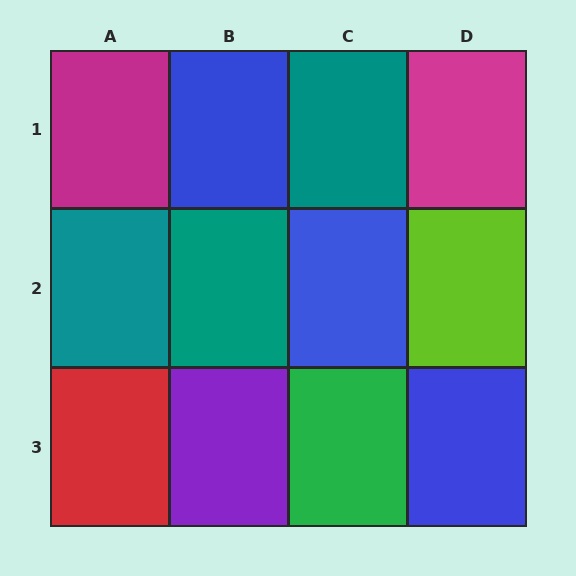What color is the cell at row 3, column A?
Red.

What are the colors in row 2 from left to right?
Teal, teal, blue, lime.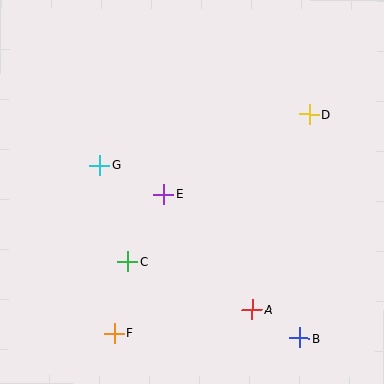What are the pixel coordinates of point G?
Point G is at (100, 165).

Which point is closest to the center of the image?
Point E at (164, 194) is closest to the center.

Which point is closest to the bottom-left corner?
Point F is closest to the bottom-left corner.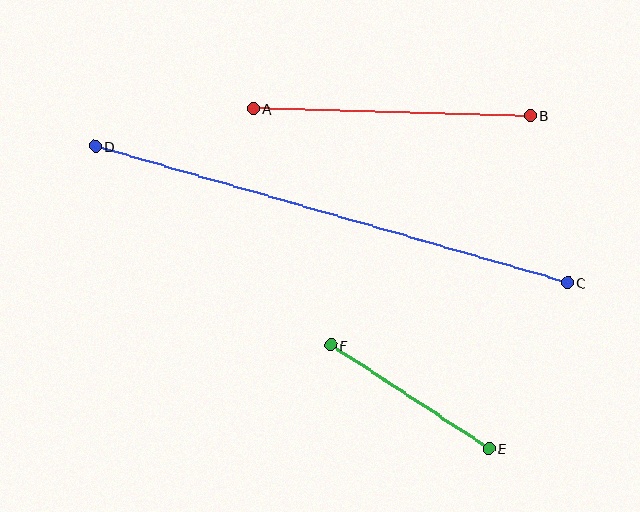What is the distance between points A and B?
The distance is approximately 277 pixels.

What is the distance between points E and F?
The distance is approximately 189 pixels.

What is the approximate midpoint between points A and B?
The midpoint is at approximately (392, 112) pixels.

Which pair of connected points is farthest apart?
Points C and D are farthest apart.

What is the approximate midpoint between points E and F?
The midpoint is at approximately (410, 397) pixels.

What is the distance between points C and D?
The distance is approximately 491 pixels.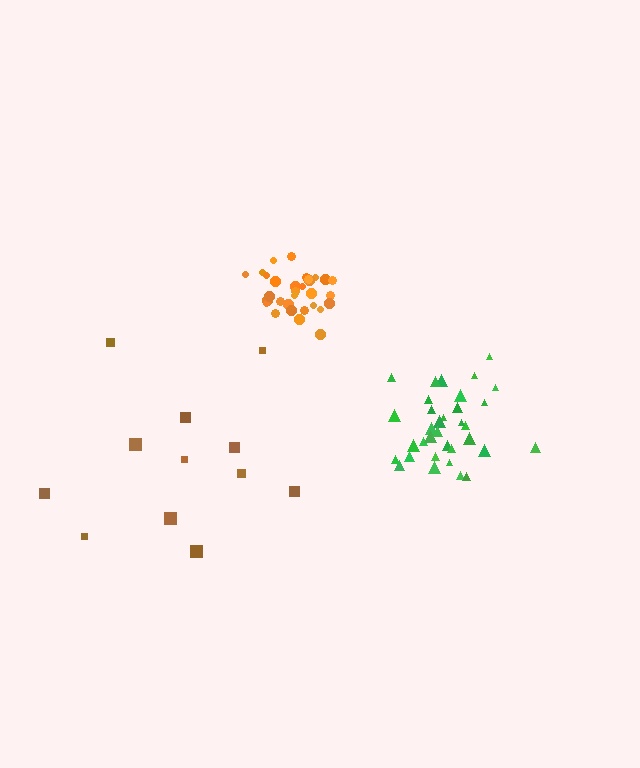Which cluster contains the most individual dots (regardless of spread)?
Green (35).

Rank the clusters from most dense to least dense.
orange, green, brown.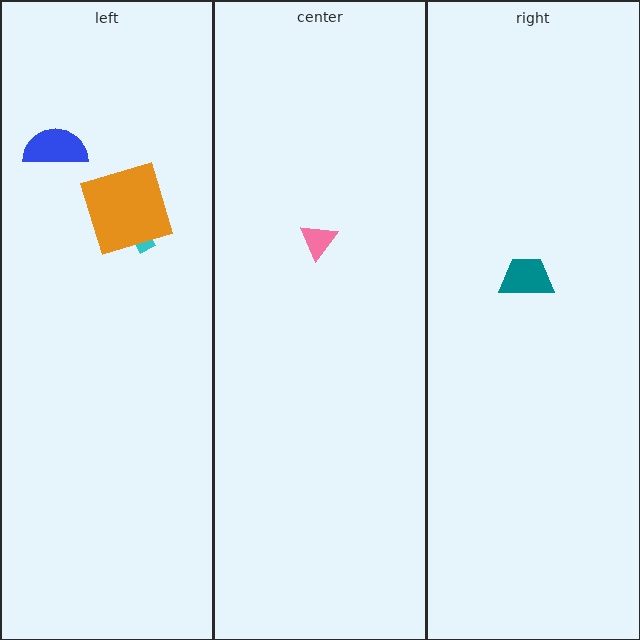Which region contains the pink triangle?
The center region.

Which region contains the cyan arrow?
The left region.